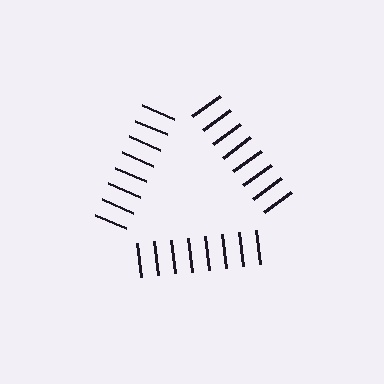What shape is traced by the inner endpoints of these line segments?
An illusory triangle — the line segments terminate on its edges but no continuous stroke is drawn.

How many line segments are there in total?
24 — 8 along each of the 3 edges.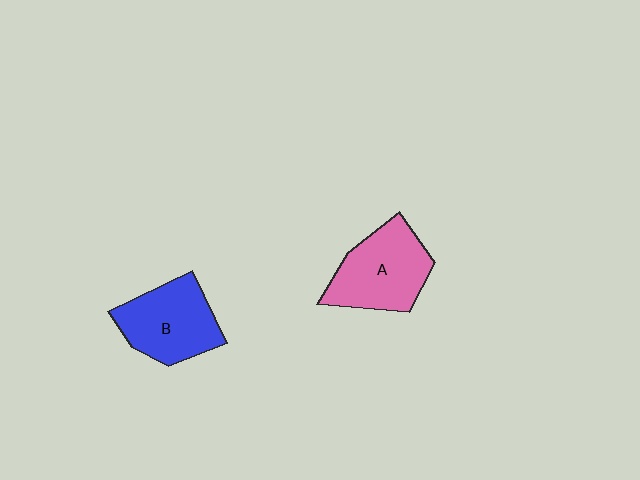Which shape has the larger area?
Shape A (pink).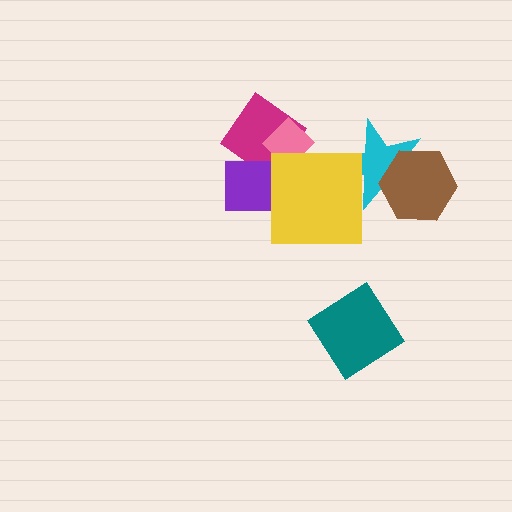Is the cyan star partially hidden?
Yes, it is partially covered by another shape.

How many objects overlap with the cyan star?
2 objects overlap with the cyan star.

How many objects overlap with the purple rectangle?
3 objects overlap with the purple rectangle.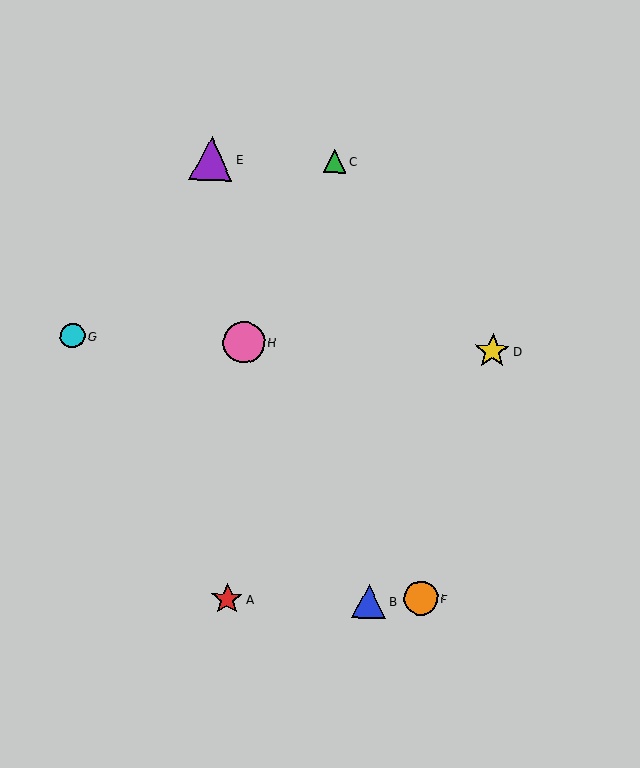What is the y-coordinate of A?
Object A is at y≈599.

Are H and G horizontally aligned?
Yes, both are at y≈342.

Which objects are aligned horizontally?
Objects D, G, H are aligned horizontally.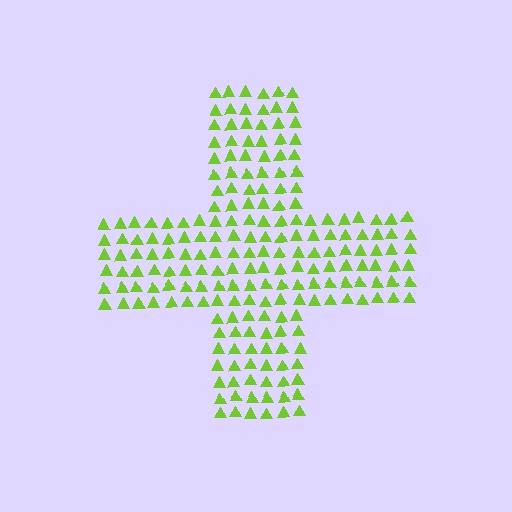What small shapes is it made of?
It is made of small triangles.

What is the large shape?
The large shape is a cross.